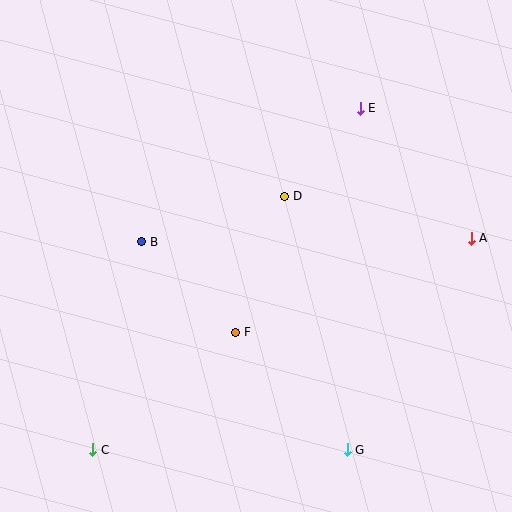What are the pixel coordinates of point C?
Point C is at (93, 450).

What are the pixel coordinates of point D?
Point D is at (285, 196).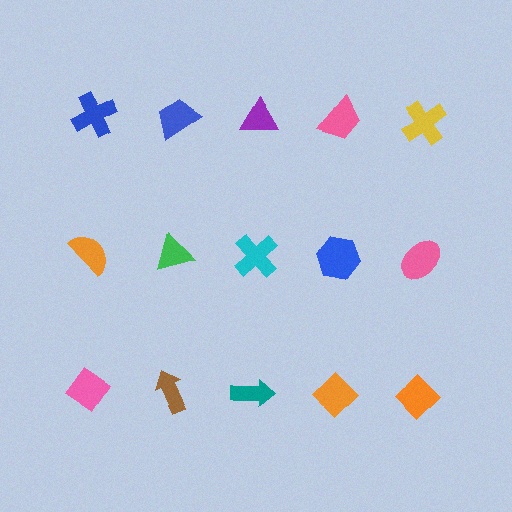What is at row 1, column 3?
A purple triangle.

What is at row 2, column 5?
A pink ellipse.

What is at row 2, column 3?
A cyan cross.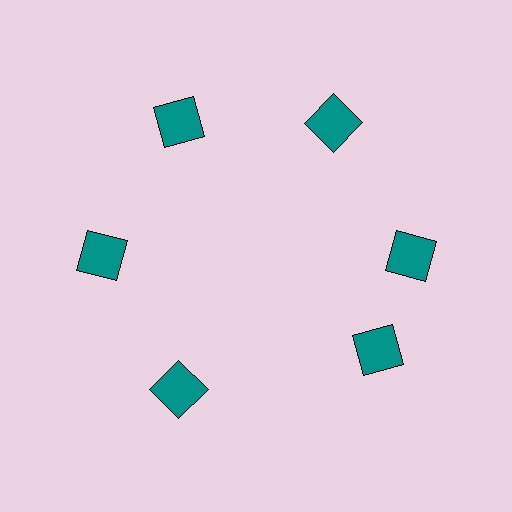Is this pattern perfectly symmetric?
No. The 6 teal squares are arranged in a ring, but one element near the 5 o'clock position is rotated out of alignment along the ring, breaking the 6-fold rotational symmetry.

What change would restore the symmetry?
The symmetry would be restored by rotating it back into even spacing with its neighbors so that all 6 squares sit at equal angles and equal distance from the center.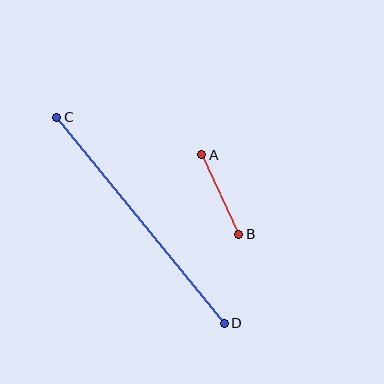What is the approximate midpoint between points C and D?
The midpoint is at approximately (141, 220) pixels.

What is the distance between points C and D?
The distance is approximately 266 pixels.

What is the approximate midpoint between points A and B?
The midpoint is at approximately (220, 194) pixels.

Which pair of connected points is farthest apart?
Points C and D are farthest apart.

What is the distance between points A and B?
The distance is approximately 87 pixels.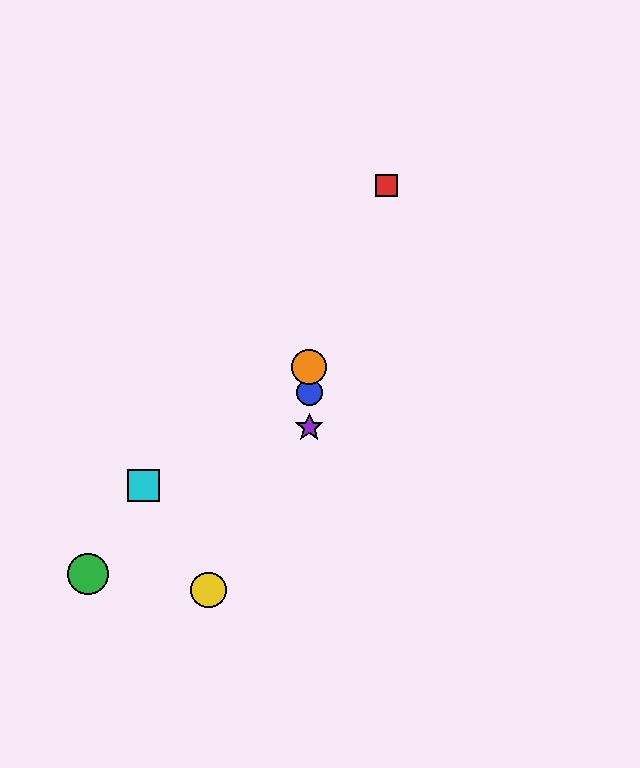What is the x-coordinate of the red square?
The red square is at x≈387.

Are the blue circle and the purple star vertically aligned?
Yes, both are at x≈309.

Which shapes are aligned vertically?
The blue circle, the purple star, the orange circle are aligned vertically.